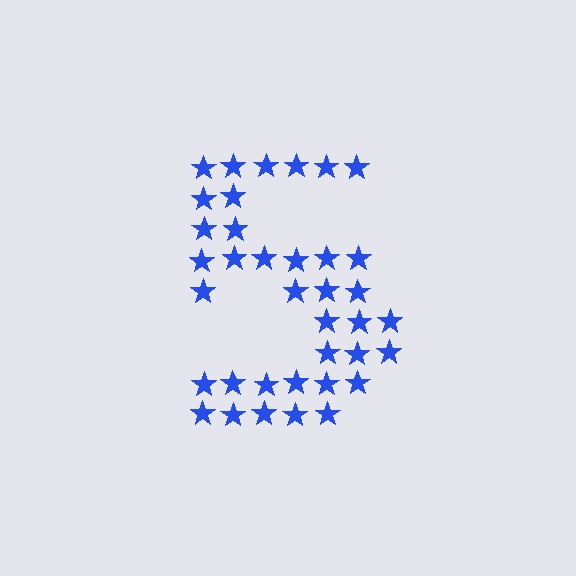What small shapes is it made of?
It is made of small stars.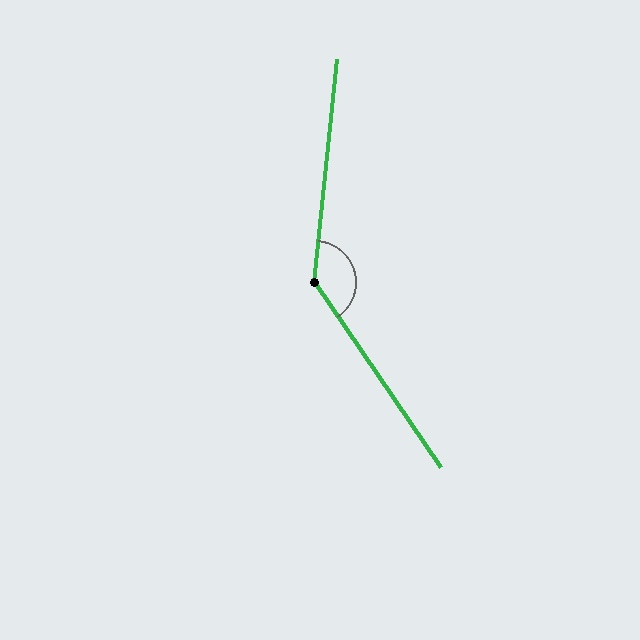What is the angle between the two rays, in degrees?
Approximately 140 degrees.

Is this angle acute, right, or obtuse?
It is obtuse.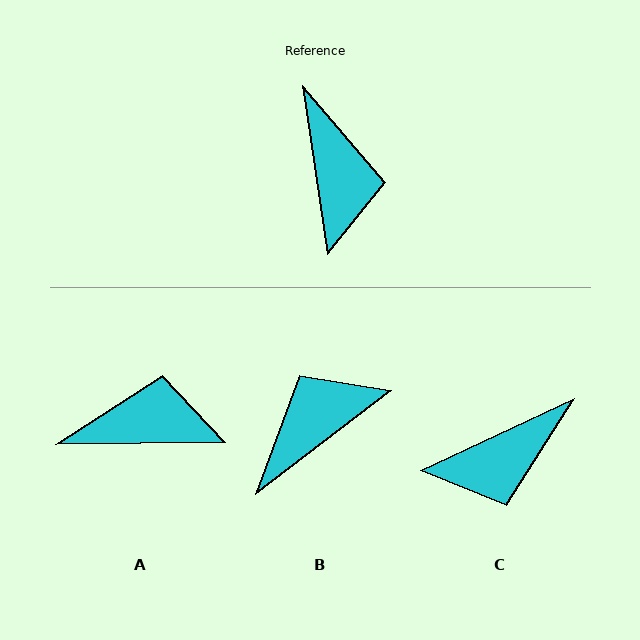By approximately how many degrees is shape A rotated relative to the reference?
Approximately 82 degrees counter-clockwise.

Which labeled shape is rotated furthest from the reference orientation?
B, about 119 degrees away.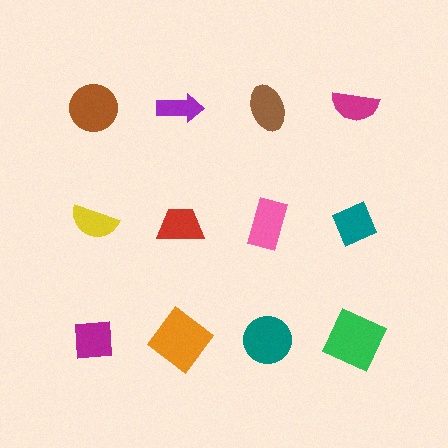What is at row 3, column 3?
A teal circle.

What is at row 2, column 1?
A yellow semicircle.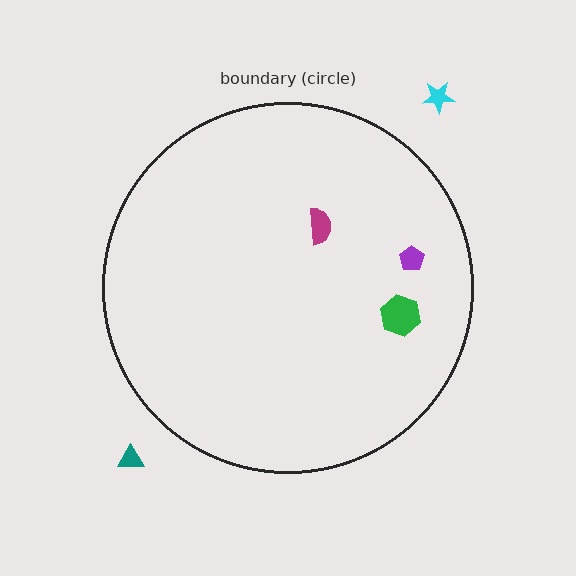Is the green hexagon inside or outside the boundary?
Inside.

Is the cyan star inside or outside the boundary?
Outside.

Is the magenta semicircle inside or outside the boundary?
Inside.